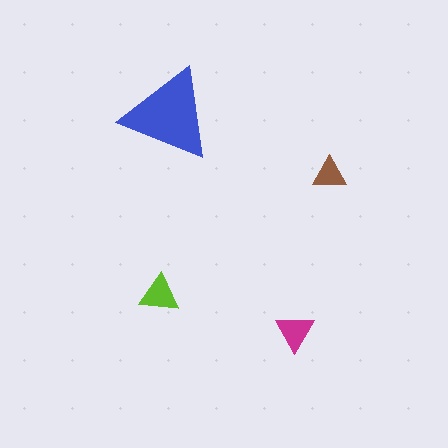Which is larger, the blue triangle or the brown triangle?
The blue one.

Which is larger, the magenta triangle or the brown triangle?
The magenta one.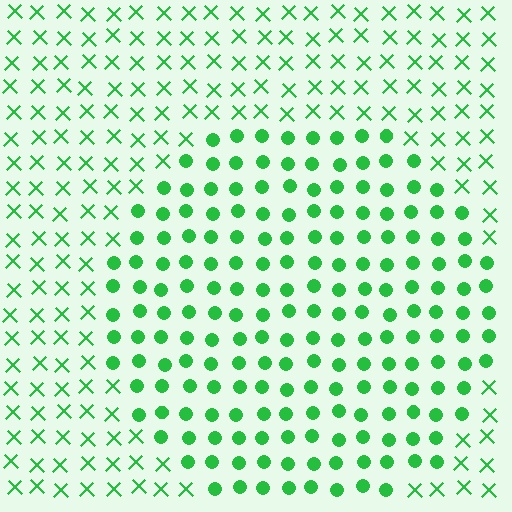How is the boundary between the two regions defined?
The boundary is defined by a change in element shape: circles inside vs. X marks outside. All elements share the same color and spacing.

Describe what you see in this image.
The image is filled with small green elements arranged in a uniform grid. A circle-shaped region contains circles, while the surrounding area contains X marks. The boundary is defined purely by the change in element shape.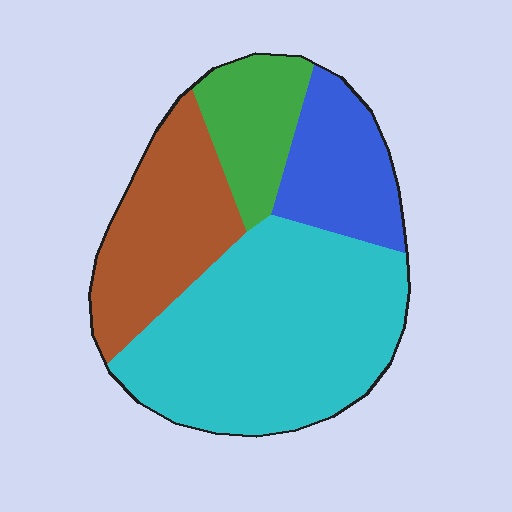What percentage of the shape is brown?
Brown covers 23% of the shape.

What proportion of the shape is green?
Green takes up less than a sixth of the shape.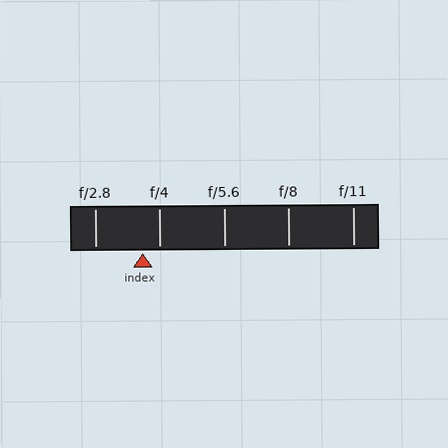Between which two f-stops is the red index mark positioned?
The index mark is between f/2.8 and f/4.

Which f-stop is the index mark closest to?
The index mark is closest to f/4.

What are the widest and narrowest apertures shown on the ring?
The widest aperture shown is f/2.8 and the narrowest is f/11.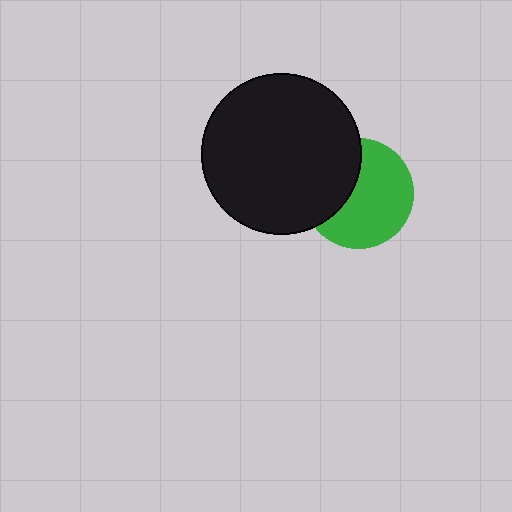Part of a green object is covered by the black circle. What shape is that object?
It is a circle.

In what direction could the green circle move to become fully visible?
The green circle could move right. That would shift it out from behind the black circle entirely.